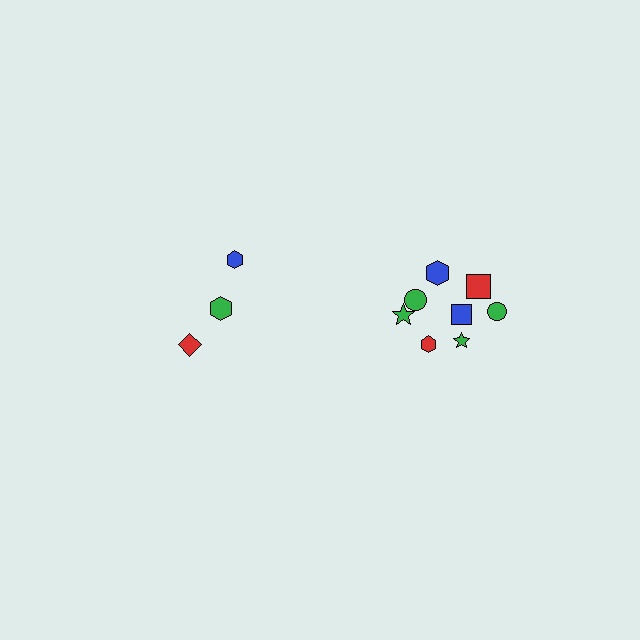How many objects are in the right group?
There are 8 objects.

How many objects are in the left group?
There are 3 objects.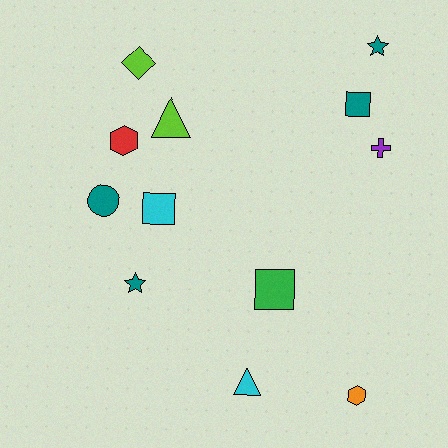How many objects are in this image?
There are 12 objects.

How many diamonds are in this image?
There is 1 diamond.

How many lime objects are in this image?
There are 2 lime objects.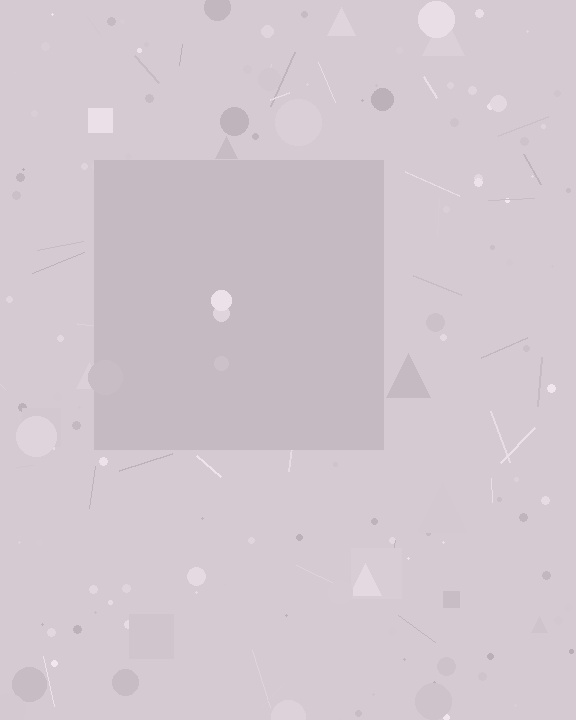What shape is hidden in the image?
A square is hidden in the image.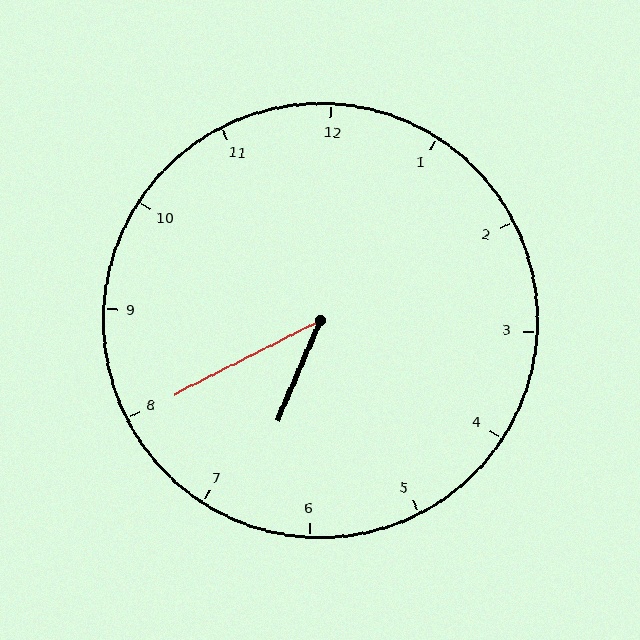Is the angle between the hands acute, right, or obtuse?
It is acute.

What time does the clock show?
6:40.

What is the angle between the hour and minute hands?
Approximately 40 degrees.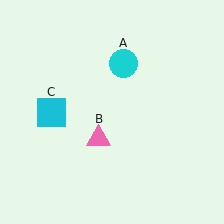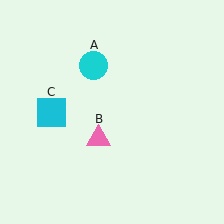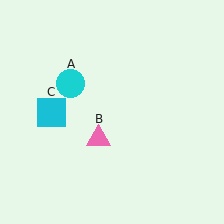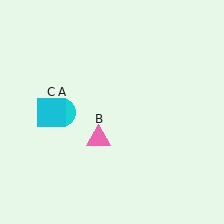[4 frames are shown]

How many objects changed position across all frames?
1 object changed position: cyan circle (object A).